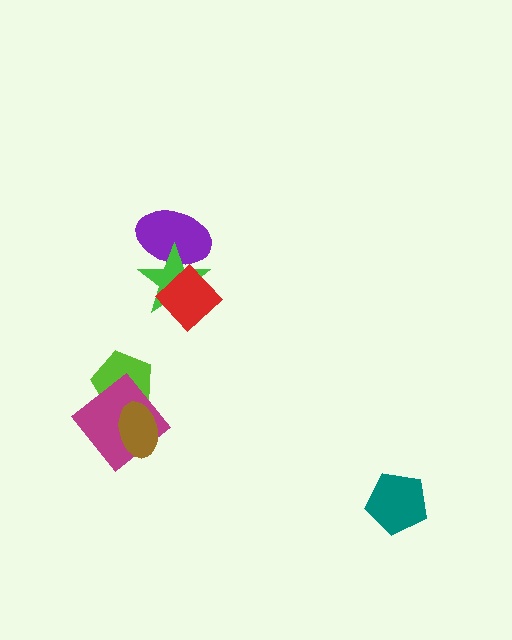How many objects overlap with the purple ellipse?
2 objects overlap with the purple ellipse.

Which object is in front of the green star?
The red diamond is in front of the green star.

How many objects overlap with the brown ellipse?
2 objects overlap with the brown ellipse.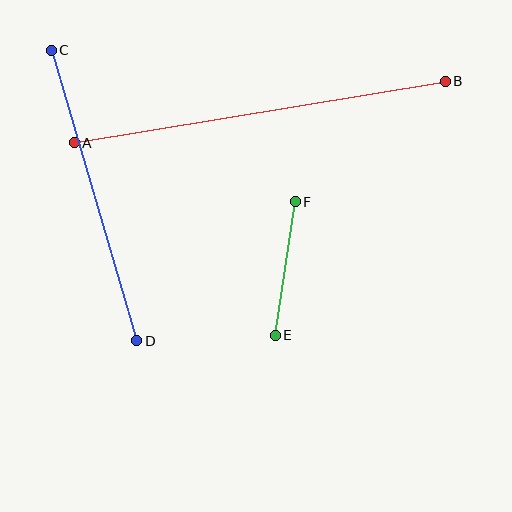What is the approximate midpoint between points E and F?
The midpoint is at approximately (285, 268) pixels.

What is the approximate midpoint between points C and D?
The midpoint is at approximately (94, 195) pixels.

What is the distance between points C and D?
The distance is approximately 303 pixels.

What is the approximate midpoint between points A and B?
The midpoint is at approximately (260, 112) pixels.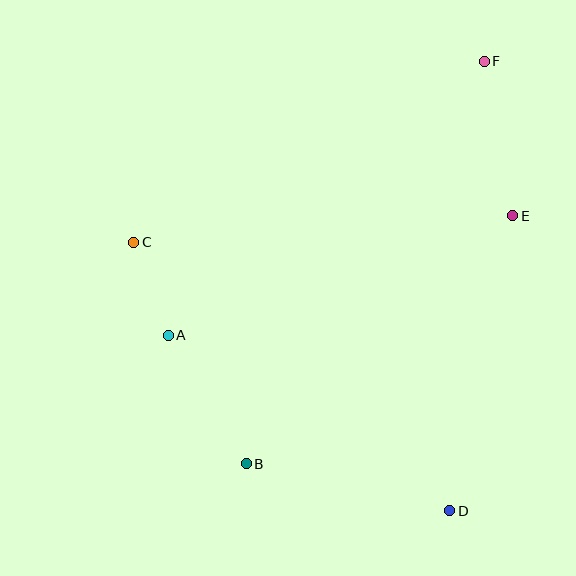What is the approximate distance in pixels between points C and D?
The distance between C and D is approximately 415 pixels.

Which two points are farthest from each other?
Points B and F are farthest from each other.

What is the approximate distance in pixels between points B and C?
The distance between B and C is approximately 249 pixels.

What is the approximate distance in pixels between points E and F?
The distance between E and F is approximately 157 pixels.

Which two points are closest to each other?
Points A and C are closest to each other.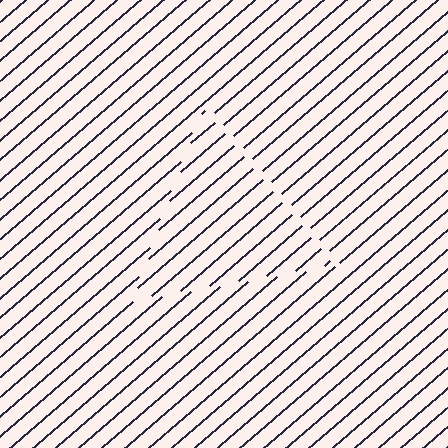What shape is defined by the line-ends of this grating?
An illusory triangle. The interior of the shape contains the same grating, shifted by half a period — the contour is defined by the phase discontinuity where line-ends from the inner and outer gratings abut.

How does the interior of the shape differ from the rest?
The interior of the shape contains the same grating, shifted by half a period — the contour is defined by the phase discontinuity where line-ends from the inner and outer gratings abut.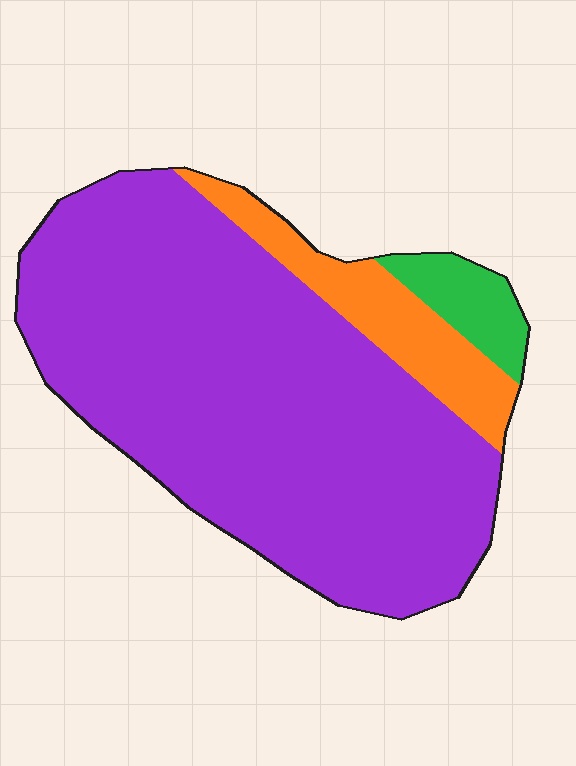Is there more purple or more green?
Purple.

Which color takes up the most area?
Purple, at roughly 80%.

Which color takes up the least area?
Green, at roughly 5%.